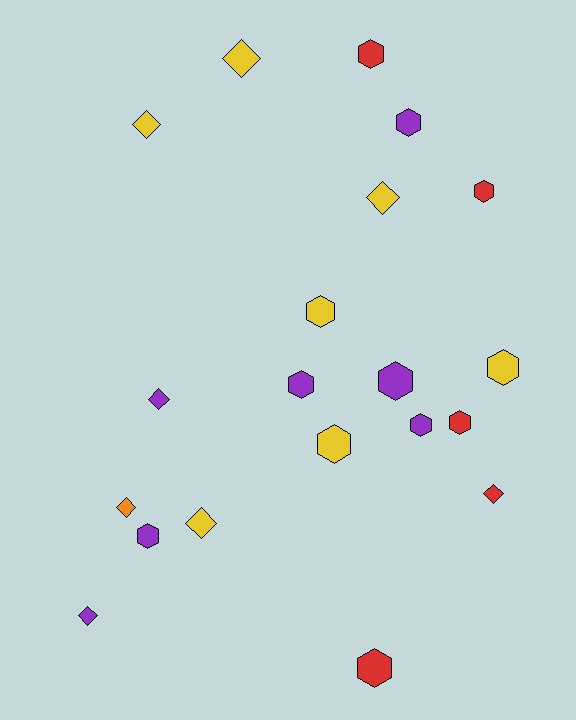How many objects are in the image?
There are 20 objects.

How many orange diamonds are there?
There is 1 orange diamond.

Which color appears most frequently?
Yellow, with 7 objects.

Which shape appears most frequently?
Hexagon, with 12 objects.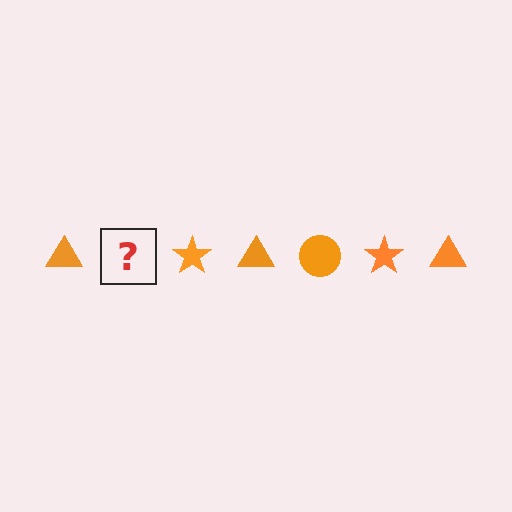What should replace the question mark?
The question mark should be replaced with an orange circle.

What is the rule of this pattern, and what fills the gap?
The rule is that the pattern cycles through triangle, circle, star shapes in orange. The gap should be filled with an orange circle.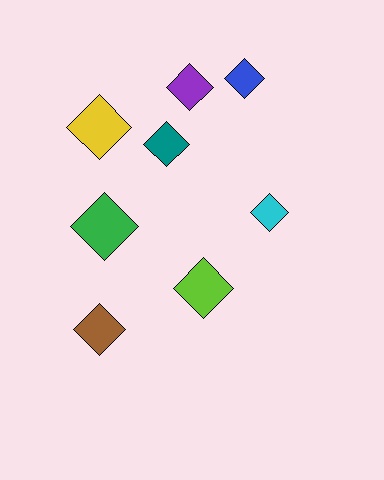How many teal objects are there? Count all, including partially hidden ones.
There is 1 teal object.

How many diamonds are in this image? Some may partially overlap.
There are 8 diamonds.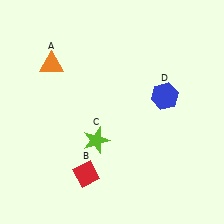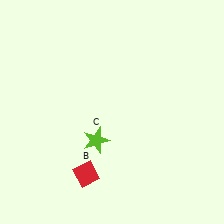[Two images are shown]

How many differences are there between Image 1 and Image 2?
There are 2 differences between the two images.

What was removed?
The blue hexagon (D), the orange triangle (A) were removed in Image 2.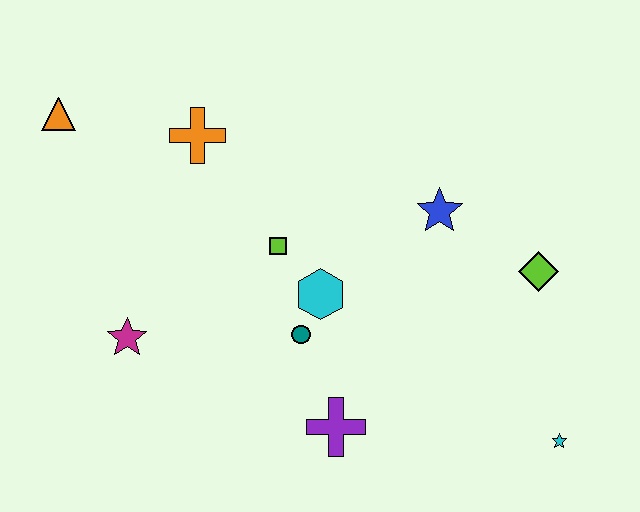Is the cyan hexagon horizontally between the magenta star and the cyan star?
Yes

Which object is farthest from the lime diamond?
The orange triangle is farthest from the lime diamond.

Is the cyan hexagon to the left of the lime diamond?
Yes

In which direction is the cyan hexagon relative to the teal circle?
The cyan hexagon is above the teal circle.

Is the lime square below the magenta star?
No